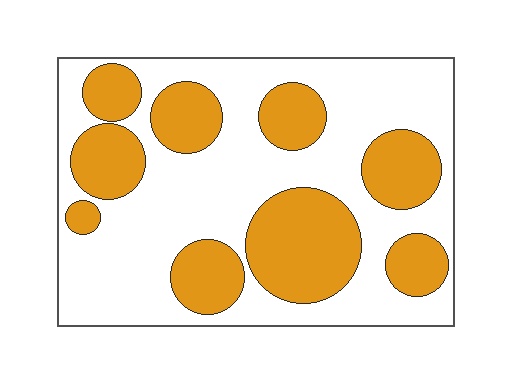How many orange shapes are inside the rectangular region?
9.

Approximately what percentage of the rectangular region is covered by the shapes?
Approximately 35%.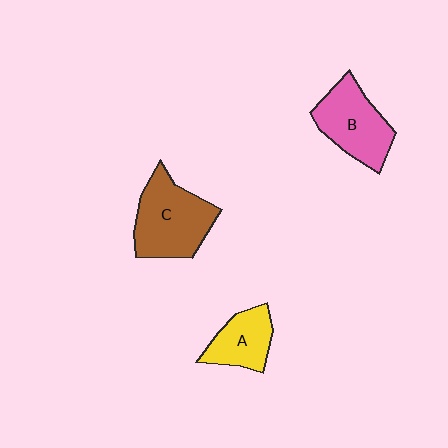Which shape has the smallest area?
Shape A (yellow).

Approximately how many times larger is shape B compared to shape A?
Approximately 1.4 times.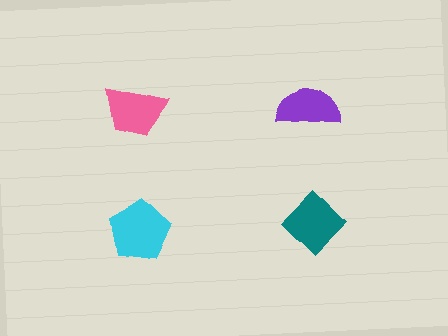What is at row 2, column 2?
A teal diamond.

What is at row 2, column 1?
A cyan pentagon.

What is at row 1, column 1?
A pink trapezoid.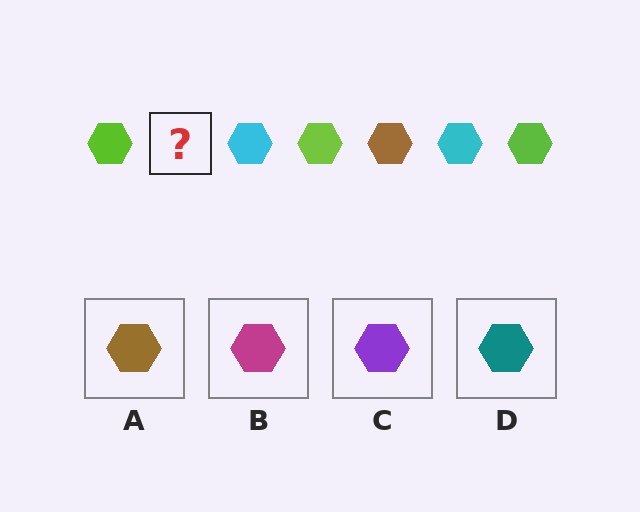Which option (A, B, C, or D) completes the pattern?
A.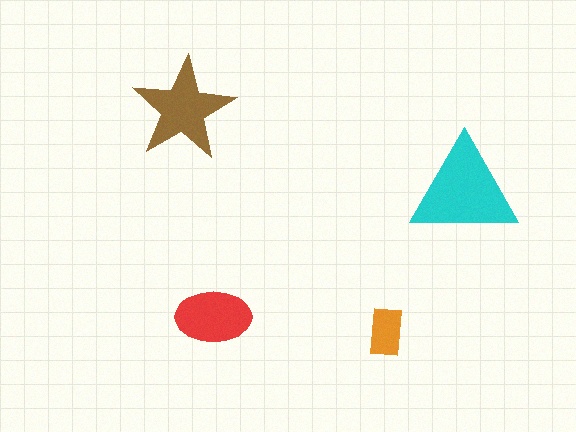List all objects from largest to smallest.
The cyan triangle, the brown star, the red ellipse, the orange rectangle.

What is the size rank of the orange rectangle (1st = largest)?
4th.